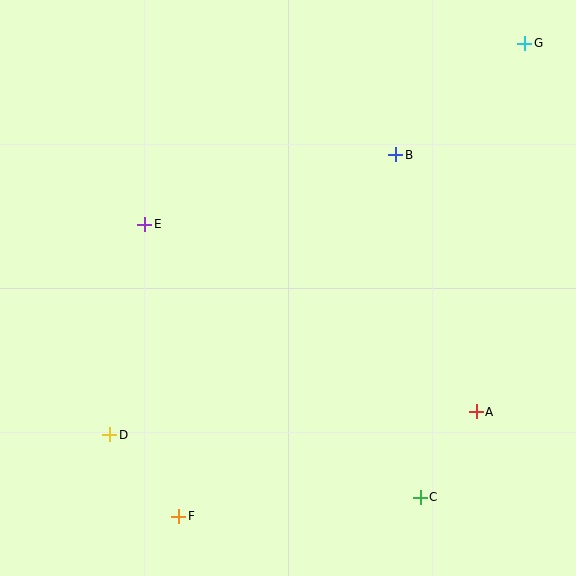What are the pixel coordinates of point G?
Point G is at (525, 43).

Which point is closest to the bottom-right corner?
Point C is closest to the bottom-right corner.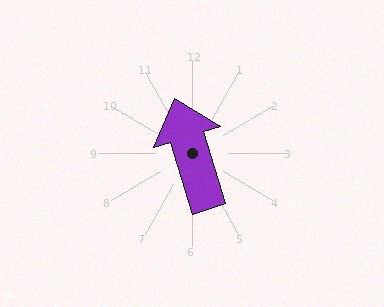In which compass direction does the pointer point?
North.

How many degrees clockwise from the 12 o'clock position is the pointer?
Approximately 343 degrees.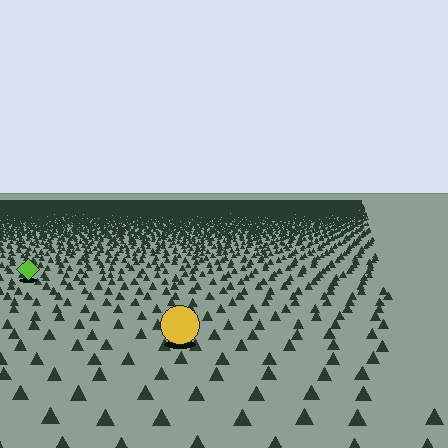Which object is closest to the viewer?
The yellow circle is closest. The texture marks near it are larger and more spread out.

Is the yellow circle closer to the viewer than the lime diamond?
Yes. The yellow circle is closer — you can tell from the texture gradient: the ground texture is coarser near it.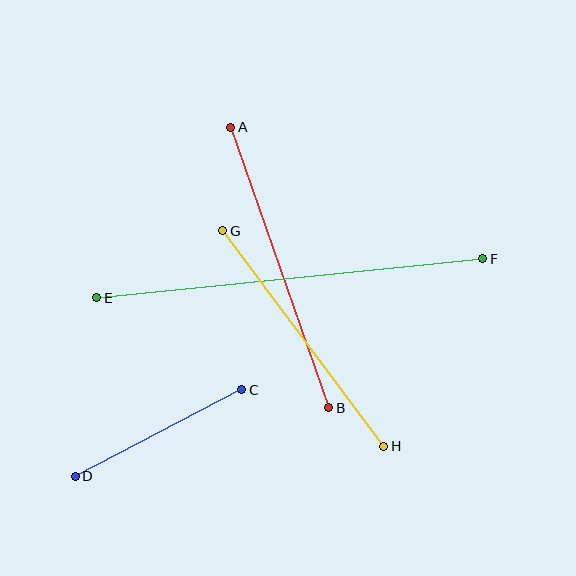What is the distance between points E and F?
The distance is approximately 388 pixels.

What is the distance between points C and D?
The distance is approximately 188 pixels.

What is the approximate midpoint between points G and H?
The midpoint is at approximately (303, 339) pixels.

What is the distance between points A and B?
The distance is approximately 297 pixels.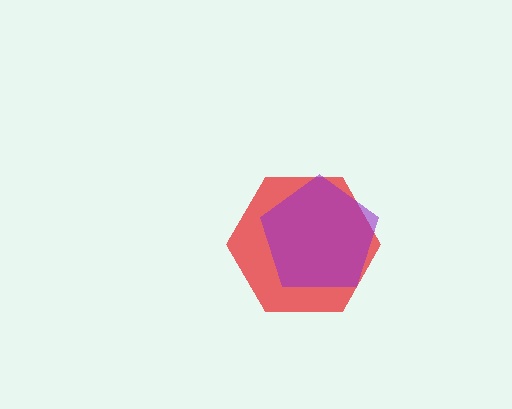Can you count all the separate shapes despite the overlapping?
Yes, there are 2 separate shapes.